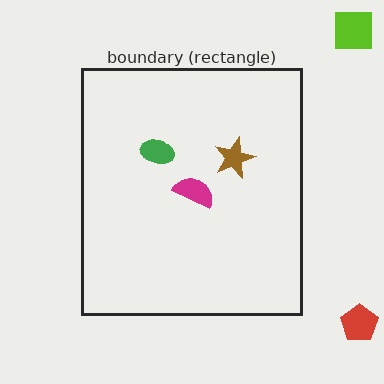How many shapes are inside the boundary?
3 inside, 2 outside.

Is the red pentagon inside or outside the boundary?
Outside.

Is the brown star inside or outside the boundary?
Inside.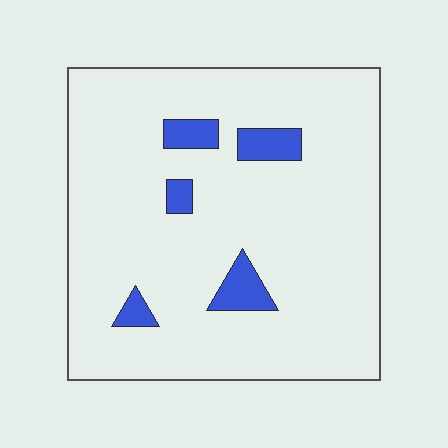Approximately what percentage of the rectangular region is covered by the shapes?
Approximately 10%.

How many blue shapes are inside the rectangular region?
5.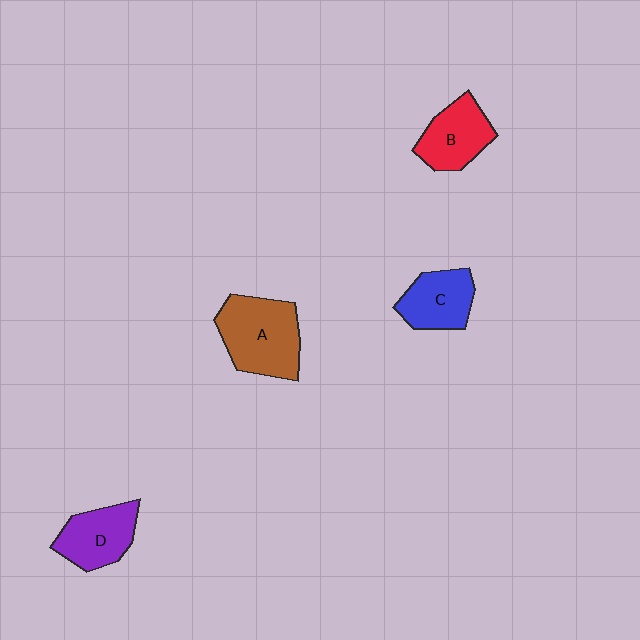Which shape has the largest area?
Shape A (brown).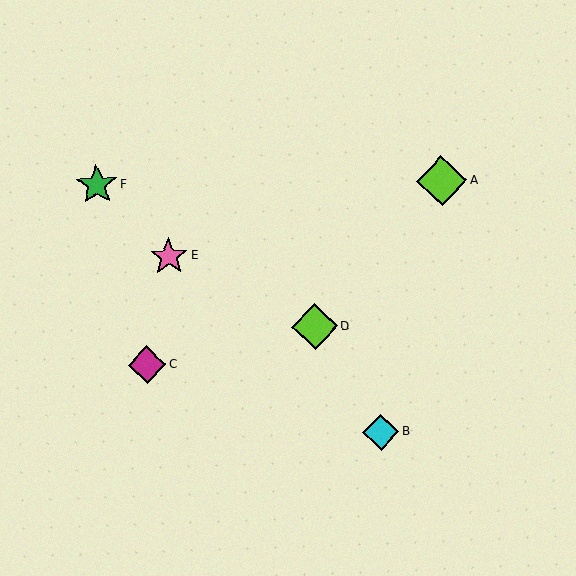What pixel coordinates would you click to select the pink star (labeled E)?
Click at (169, 256) to select the pink star E.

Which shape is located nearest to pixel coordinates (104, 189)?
The green star (labeled F) at (97, 185) is nearest to that location.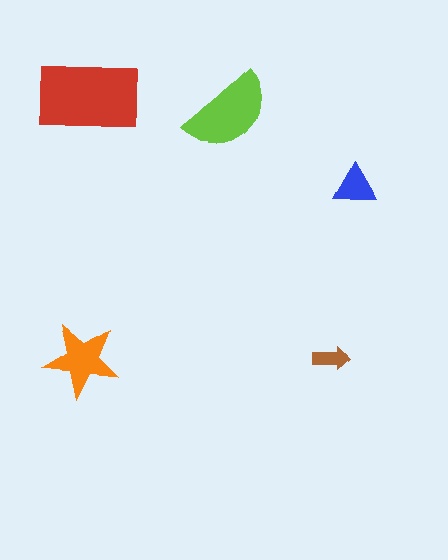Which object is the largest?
The red rectangle.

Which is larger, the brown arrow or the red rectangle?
The red rectangle.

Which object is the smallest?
The brown arrow.